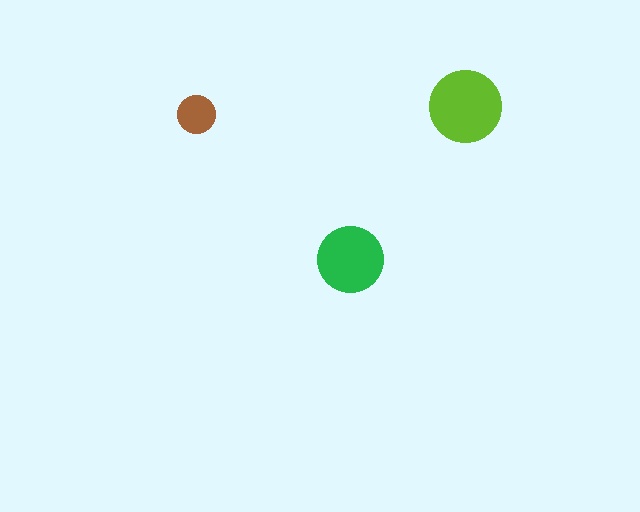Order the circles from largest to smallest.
the lime one, the green one, the brown one.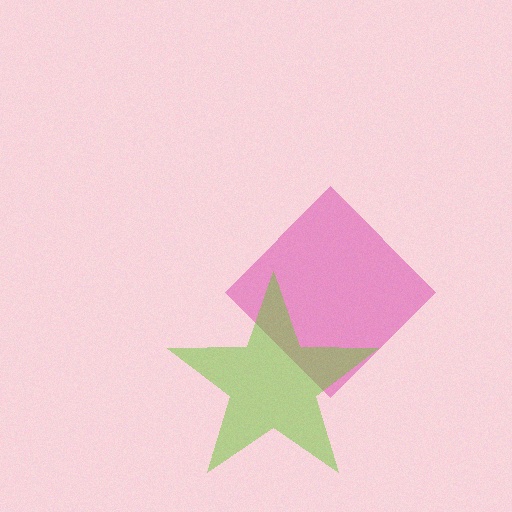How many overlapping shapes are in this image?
There are 2 overlapping shapes in the image.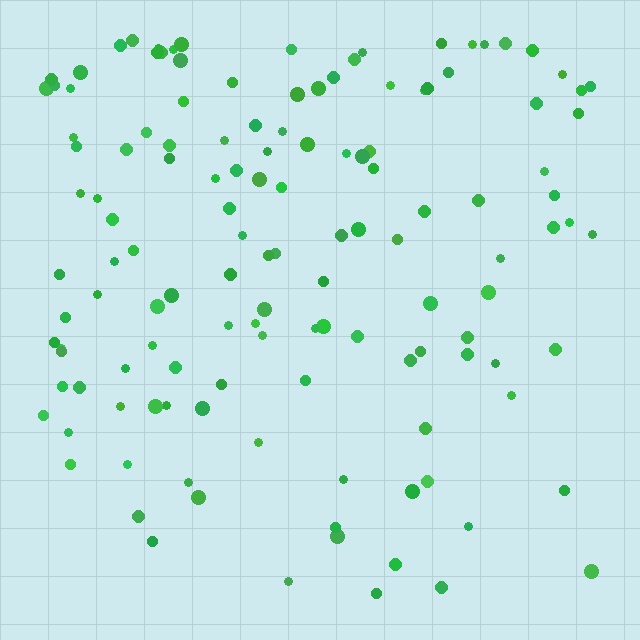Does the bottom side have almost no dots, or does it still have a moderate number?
Still a moderate number, just noticeably fewer than the top.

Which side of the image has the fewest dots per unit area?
The bottom.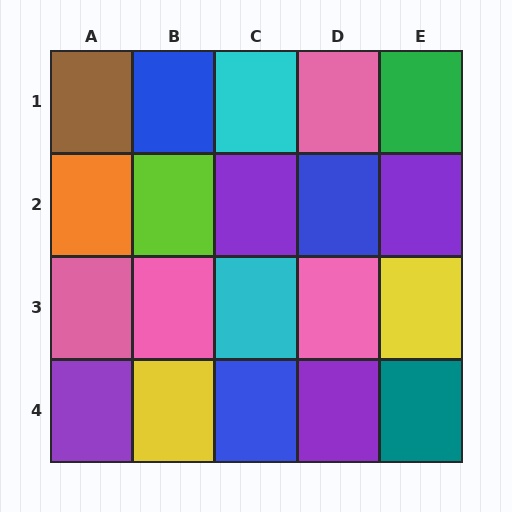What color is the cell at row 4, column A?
Purple.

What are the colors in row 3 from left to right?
Pink, pink, cyan, pink, yellow.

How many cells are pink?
4 cells are pink.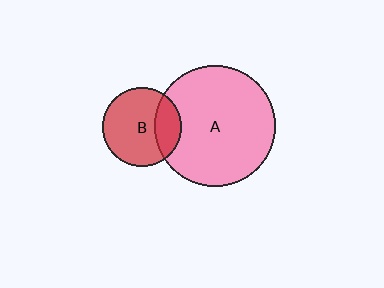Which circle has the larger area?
Circle A (pink).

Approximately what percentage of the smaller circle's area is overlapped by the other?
Approximately 25%.